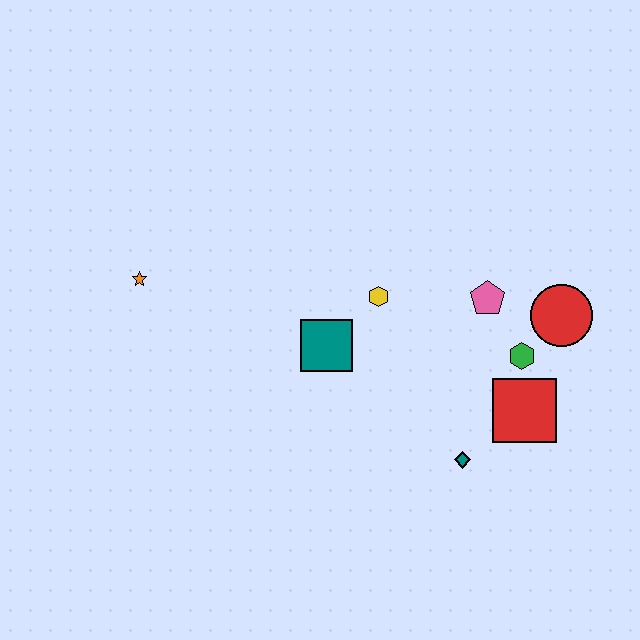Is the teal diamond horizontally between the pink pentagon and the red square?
No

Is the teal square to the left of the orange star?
No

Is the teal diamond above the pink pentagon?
No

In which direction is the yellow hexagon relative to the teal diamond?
The yellow hexagon is above the teal diamond.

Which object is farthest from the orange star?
The red circle is farthest from the orange star.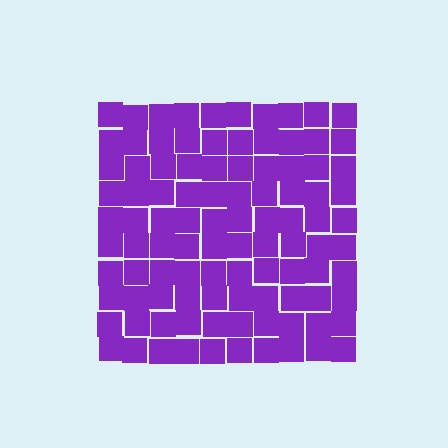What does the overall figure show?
The overall figure shows a square.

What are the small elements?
The small elements are squares.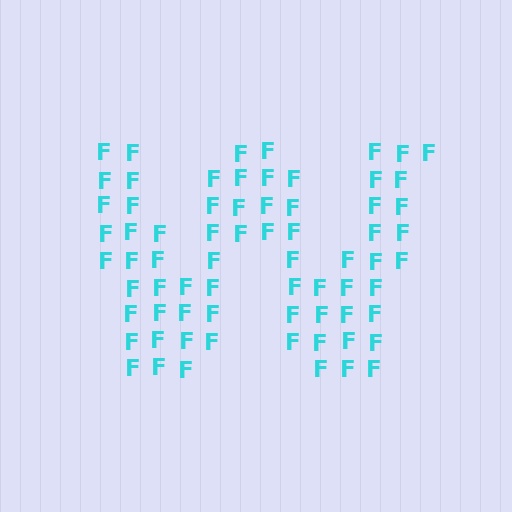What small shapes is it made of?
It is made of small letter F's.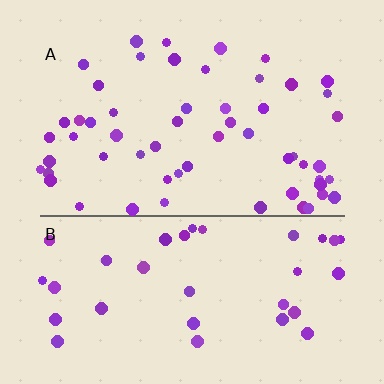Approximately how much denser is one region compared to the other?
Approximately 1.6× — region A over region B.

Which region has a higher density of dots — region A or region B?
A (the top).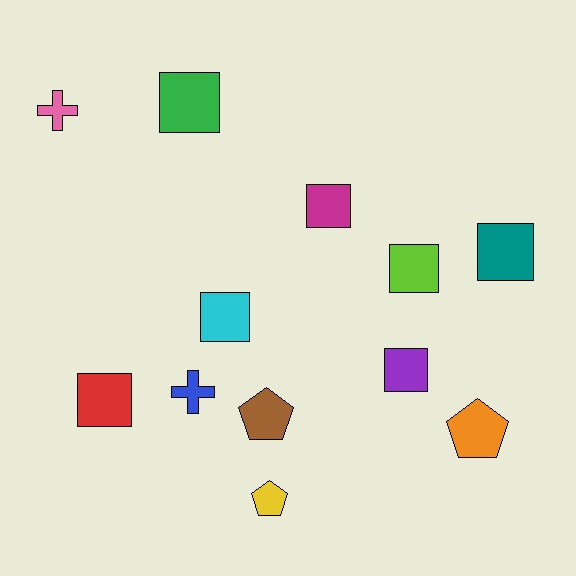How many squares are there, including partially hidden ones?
There are 7 squares.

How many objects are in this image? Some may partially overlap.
There are 12 objects.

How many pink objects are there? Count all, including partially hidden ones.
There is 1 pink object.